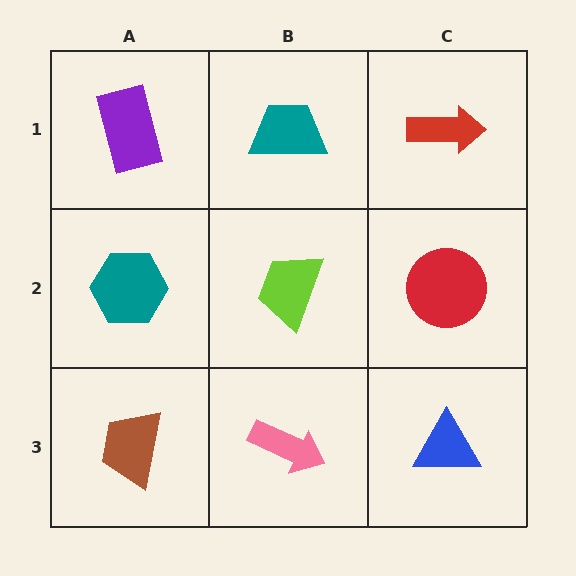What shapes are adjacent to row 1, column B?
A lime trapezoid (row 2, column B), a purple rectangle (row 1, column A), a red arrow (row 1, column C).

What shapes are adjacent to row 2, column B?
A teal trapezoid (row 1, column B), a pink arrow (row 3, column B), a teal hexagon (row 2, column A), a red circle (row 2, column C).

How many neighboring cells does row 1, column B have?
3.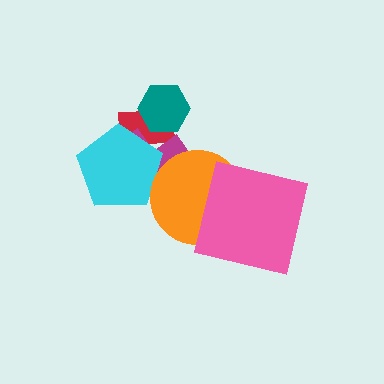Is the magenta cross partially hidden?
Yes, it is partially covered by another shape.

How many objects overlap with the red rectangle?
3 objects overlap with the red rectangle.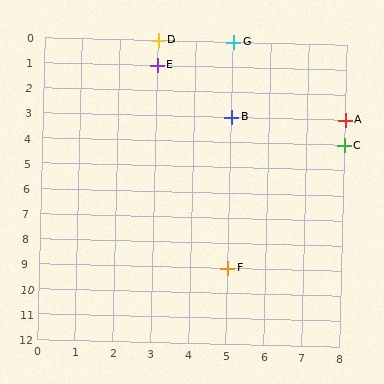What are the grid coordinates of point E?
Point E is at grid coordinates (3, 1).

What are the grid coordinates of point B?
Point B is at grid coordinates (5, 3).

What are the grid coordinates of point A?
Point A is at grid coordinates (8, 3).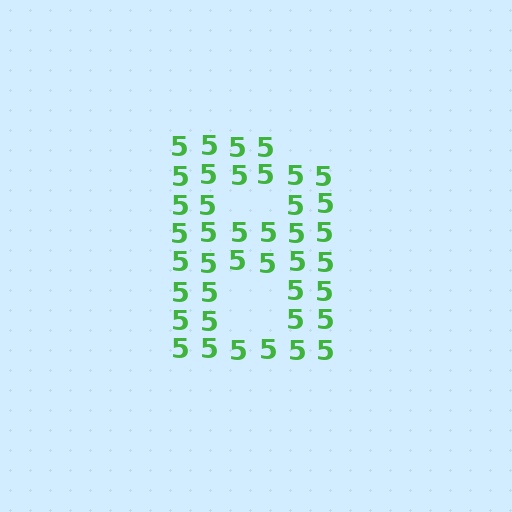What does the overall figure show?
The overall figure shows the letter B.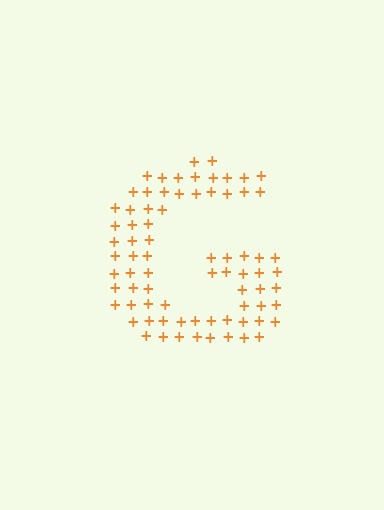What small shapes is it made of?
It is made of small plus signs.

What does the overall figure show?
The overall figure shows the letter G.